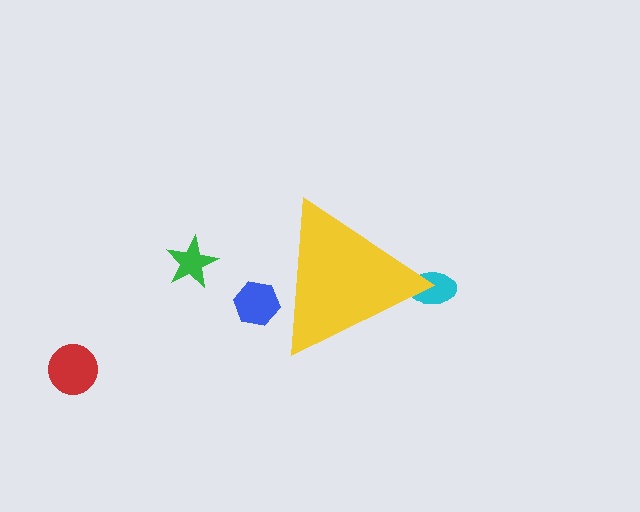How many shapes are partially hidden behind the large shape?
2 shapes are partially hidden.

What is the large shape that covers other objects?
A yellow triangle.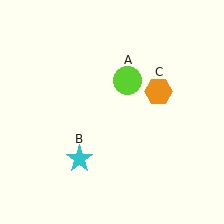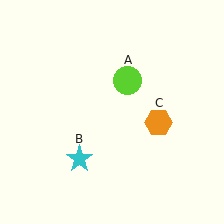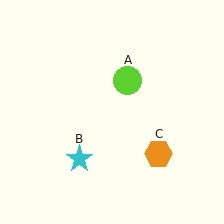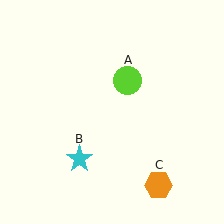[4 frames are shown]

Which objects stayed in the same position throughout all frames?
Lime circle (object A) and cyan star (object B) remained stationary.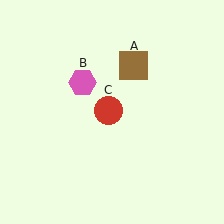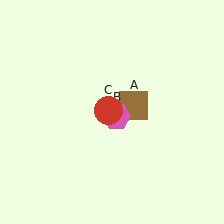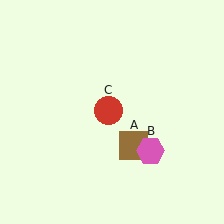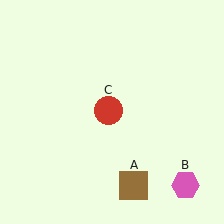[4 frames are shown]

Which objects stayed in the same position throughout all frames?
Red circle (object C) remained stationary.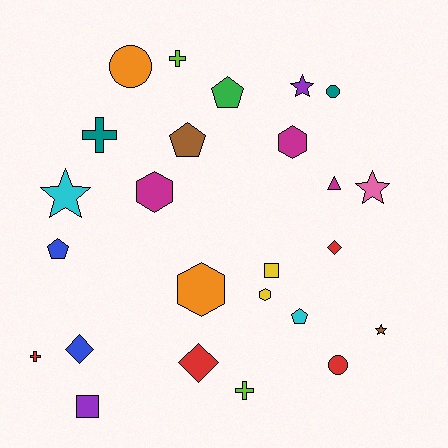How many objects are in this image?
There are 25 objects.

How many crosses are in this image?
There are 4 crosses.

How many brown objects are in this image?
There are 2 brown objects.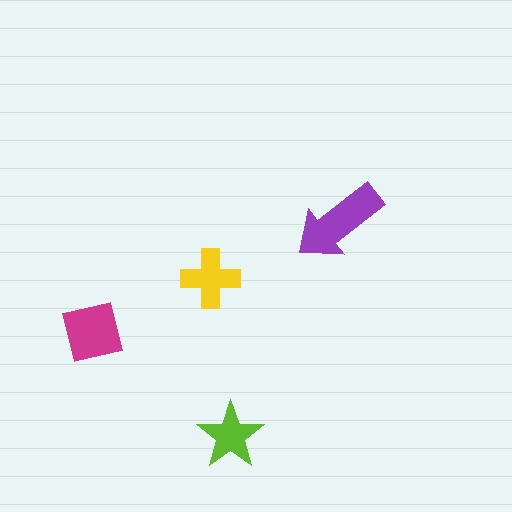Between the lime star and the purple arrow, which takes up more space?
The purple arrow.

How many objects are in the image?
There are 4 objects in the image.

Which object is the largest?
The purple arrow.